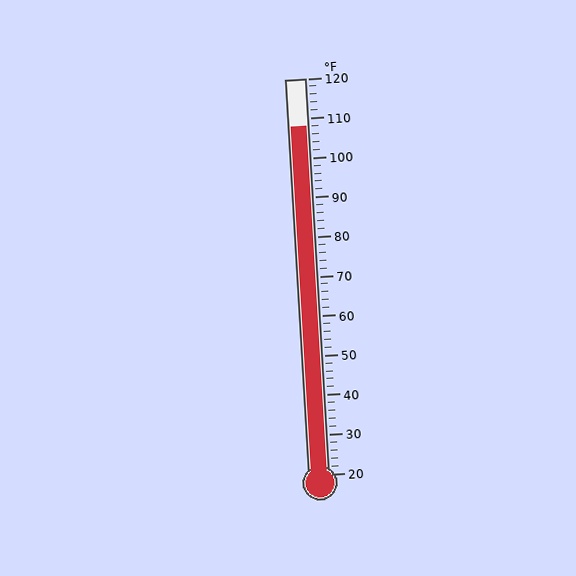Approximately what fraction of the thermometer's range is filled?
The thermometer is filled to approximately 90% of its range.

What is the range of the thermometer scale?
The thermometer scale ranges from 20°F to 120°F.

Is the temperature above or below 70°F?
The temperature is above 70°F.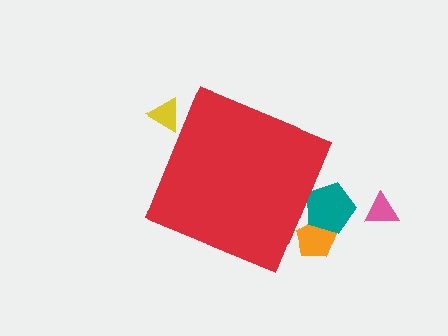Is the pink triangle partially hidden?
No, the pink triangle is fully visible.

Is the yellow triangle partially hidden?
Yes, the yellow triangle is partially hidden behind the red diamond.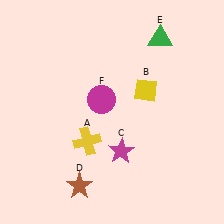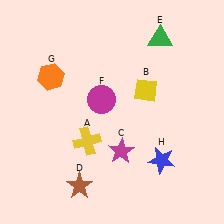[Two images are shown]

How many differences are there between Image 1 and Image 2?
There are 2 differences between the two images.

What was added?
An orange hexagon (G), a blue star (H) were added in Image 2.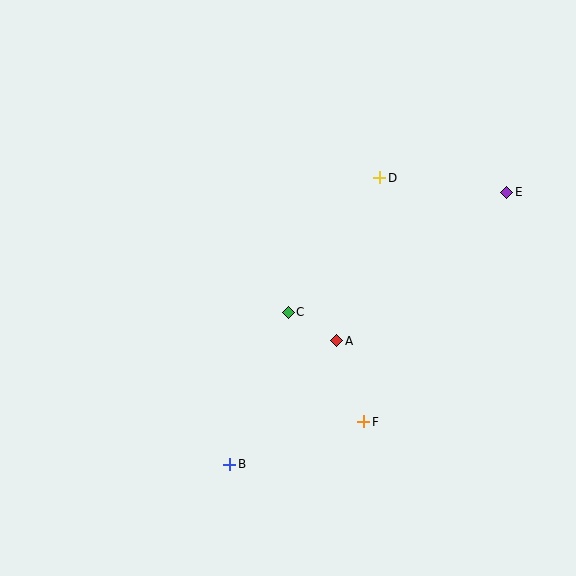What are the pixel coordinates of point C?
Point C is at (288, 312).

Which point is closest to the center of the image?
Point C at (288, 312) is closest to the center.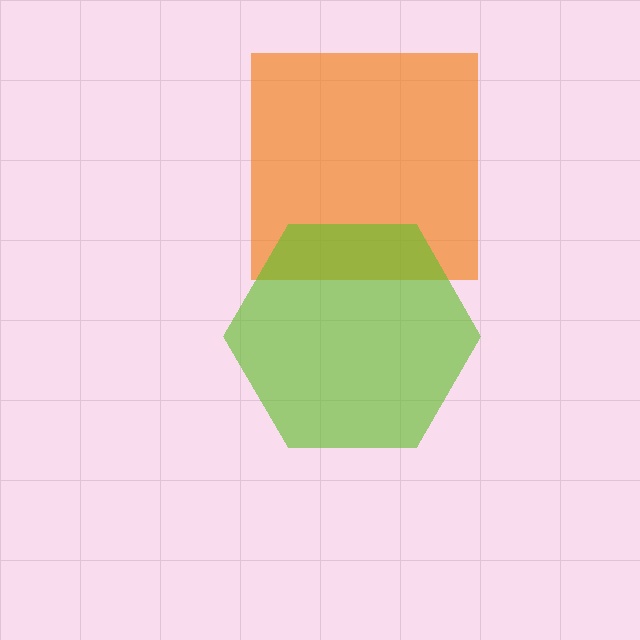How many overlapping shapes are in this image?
There are 2 overlapping shapes in the image.